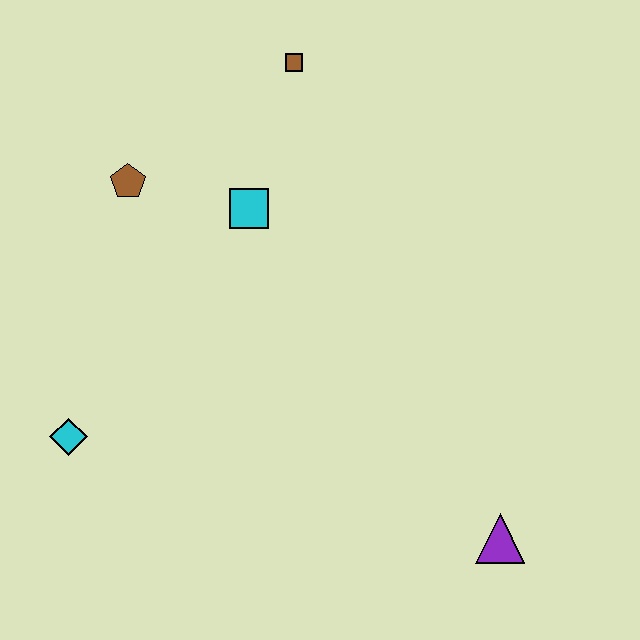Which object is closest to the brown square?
The cyan square is closest to the brown square.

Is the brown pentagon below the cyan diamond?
No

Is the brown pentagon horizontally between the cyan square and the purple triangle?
No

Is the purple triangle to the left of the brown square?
No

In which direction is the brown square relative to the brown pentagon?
The brown square is to the right of the brown pentagon.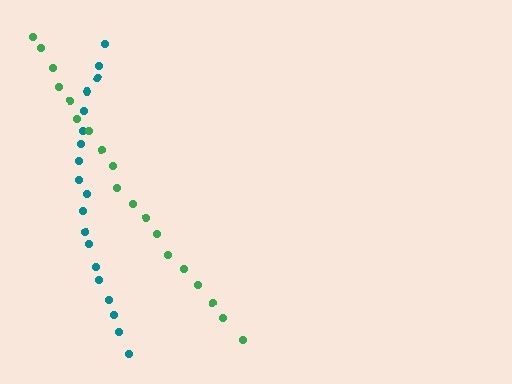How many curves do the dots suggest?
There are 2 distinct paths.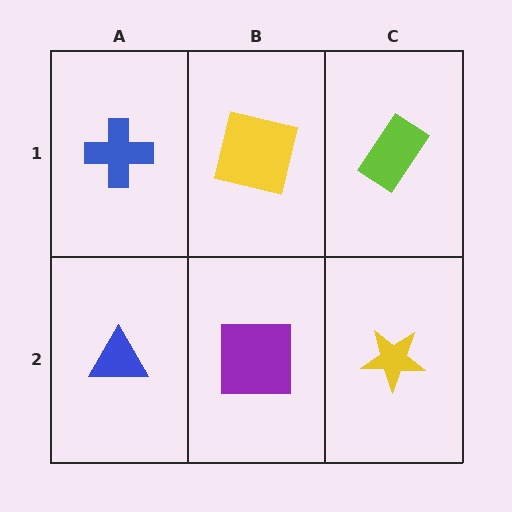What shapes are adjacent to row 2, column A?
A blue cross (row 1, column A), a purple square (row 2, column B).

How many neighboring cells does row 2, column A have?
2.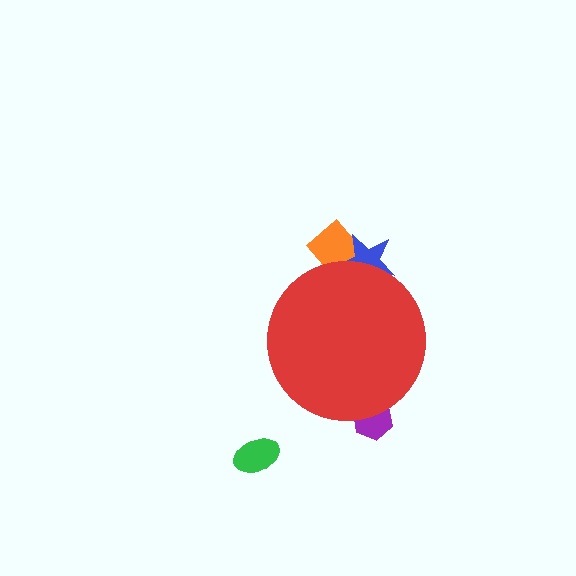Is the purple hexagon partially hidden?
Yes, the purple hexagon is partially hidden behind the red circle.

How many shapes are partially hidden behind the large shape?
3 shapes are partially hidden.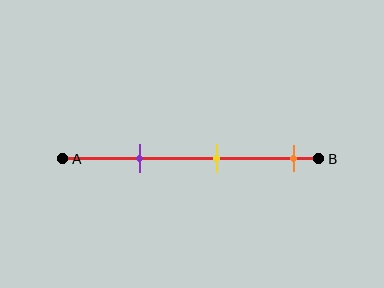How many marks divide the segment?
There are 3 marks dividing the segment.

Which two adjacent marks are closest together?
The purple and yellow marks are the closest adjacent pair.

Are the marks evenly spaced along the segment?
Yes, the marks are approximately evenly spaced.